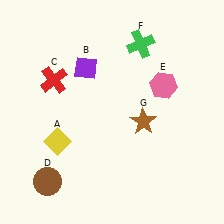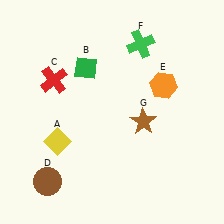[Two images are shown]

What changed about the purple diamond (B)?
In Image 1, B is purple. In Image 2, it changed to green.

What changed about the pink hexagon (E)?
In Image 1, E is pink. In Image 2, it changed to orange.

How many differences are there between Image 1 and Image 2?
There are 2 differences between the two images.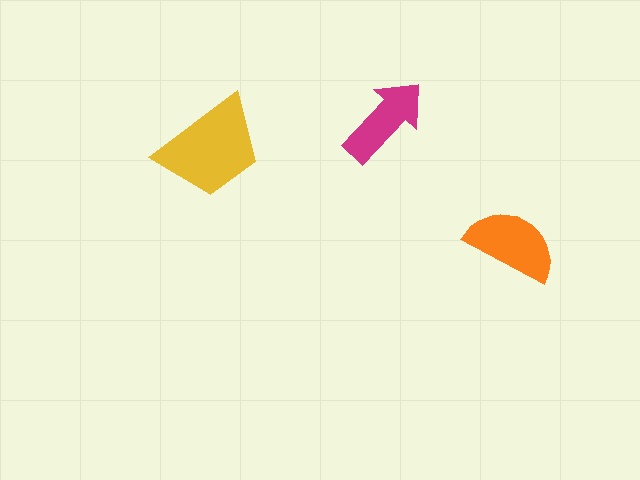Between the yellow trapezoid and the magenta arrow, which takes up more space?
The yellow trapezoid.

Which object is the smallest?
The magenta arrow.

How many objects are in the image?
There are 3 objects in the image.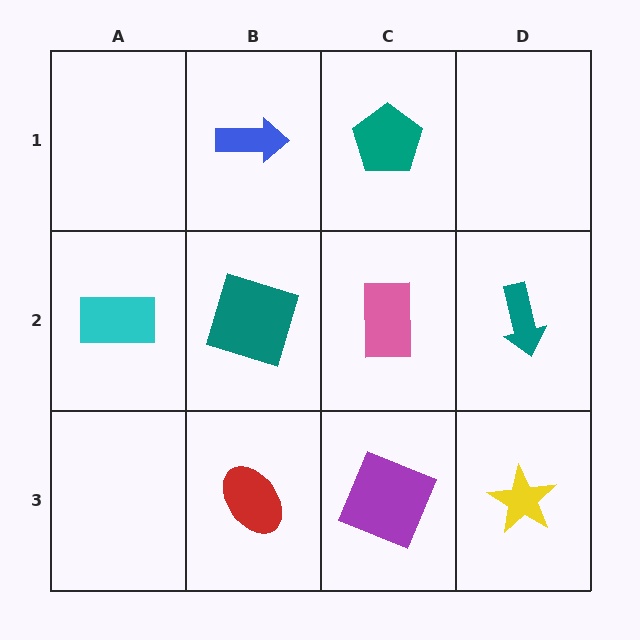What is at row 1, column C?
A teal pentagon.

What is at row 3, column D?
A yellow star.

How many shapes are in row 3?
3 shapes.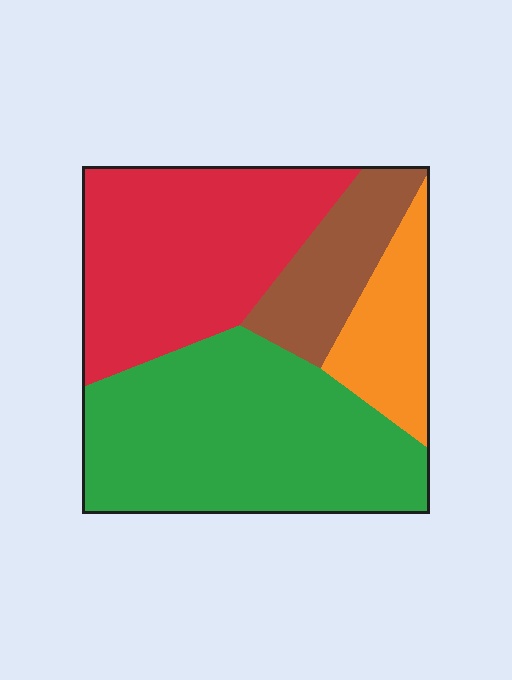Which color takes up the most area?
Green, at roughly 40%.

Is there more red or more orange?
Red.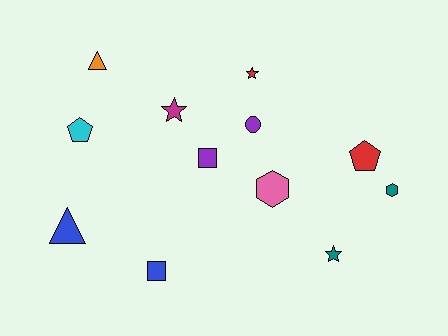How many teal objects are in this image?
There are 2 teal objects.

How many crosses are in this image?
There are no crosses.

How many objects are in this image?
There are 12 objects.